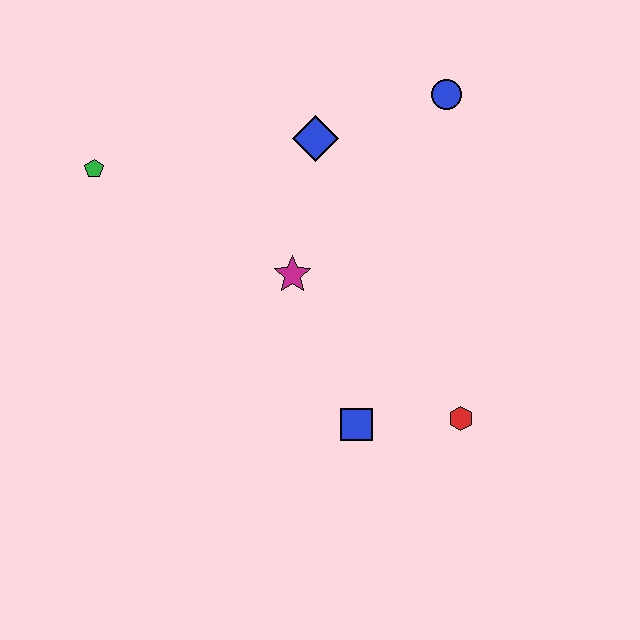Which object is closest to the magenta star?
The blue diamond is closest to the magenta star.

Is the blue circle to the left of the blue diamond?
No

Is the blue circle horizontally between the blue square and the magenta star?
No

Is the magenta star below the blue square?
No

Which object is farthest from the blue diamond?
The red hexagon is farthest from the blue diamond.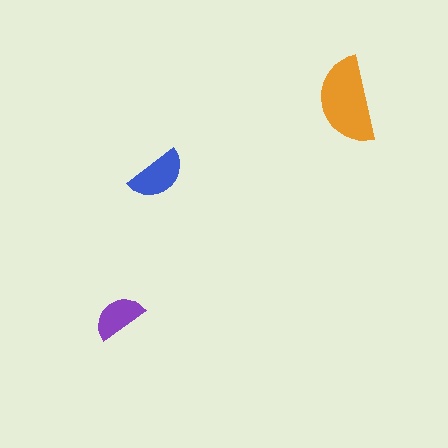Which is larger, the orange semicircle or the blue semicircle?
The orange one.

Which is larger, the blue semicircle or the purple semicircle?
The blue one.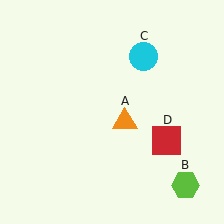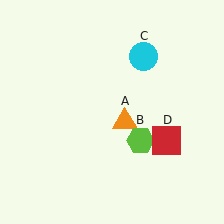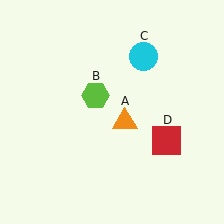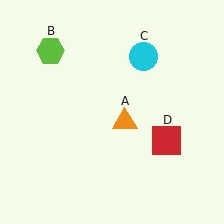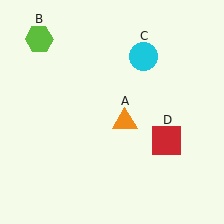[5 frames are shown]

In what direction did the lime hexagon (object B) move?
The lime hexagon (object B) moved up and to the left.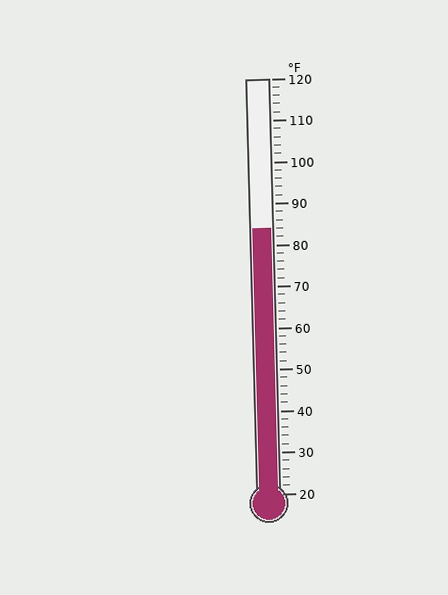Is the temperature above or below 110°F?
The temperature is below 110°F.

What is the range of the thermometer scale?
The thermometer scale ranges from 20°F to 120°F.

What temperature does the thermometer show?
The thermometer shows approximately 84°F.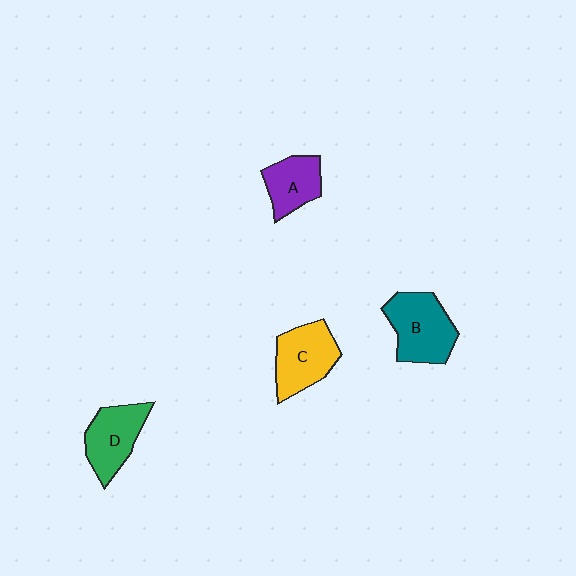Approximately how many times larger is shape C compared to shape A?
Approximately 1.3 times.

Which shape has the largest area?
Shape B (teal).